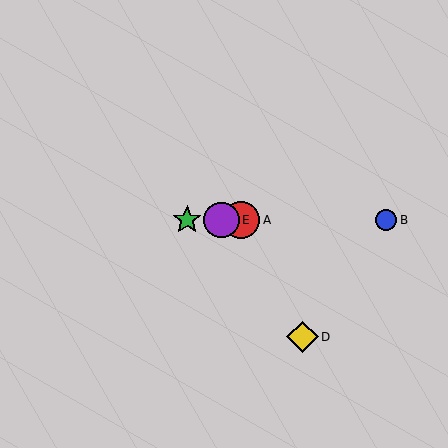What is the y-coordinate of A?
Object A is at y≈220.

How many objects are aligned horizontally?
4 objects (A, B, C, E) are aligned horizontally.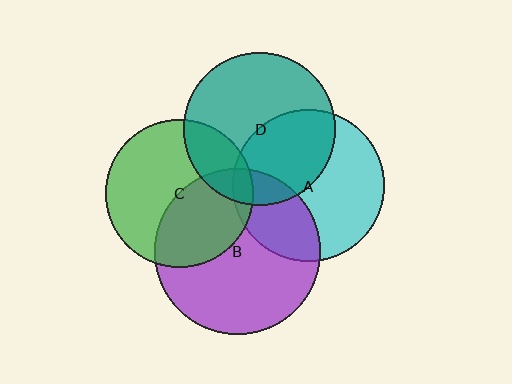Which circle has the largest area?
Circle B (purple).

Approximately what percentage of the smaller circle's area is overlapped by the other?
Approximately 30%.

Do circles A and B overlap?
Yes.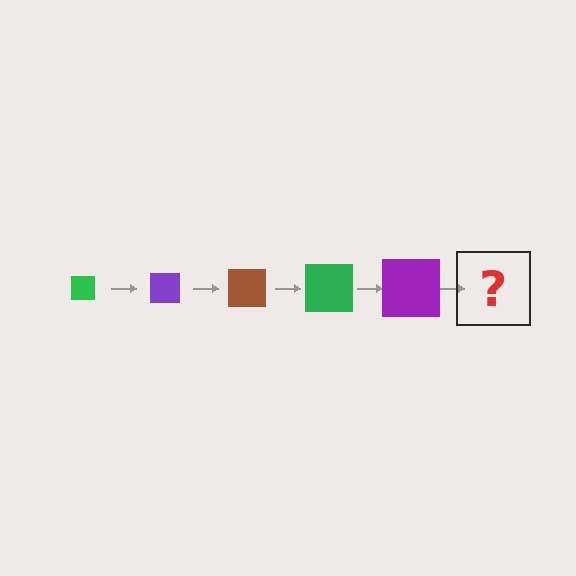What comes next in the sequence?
The next element should be a brown square, larger than the previous one.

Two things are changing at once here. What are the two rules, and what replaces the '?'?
The two rules are that the square grows larger each step and the color cycles through green, purple, and brown. The '?' should be a brown square, larger than the previous one.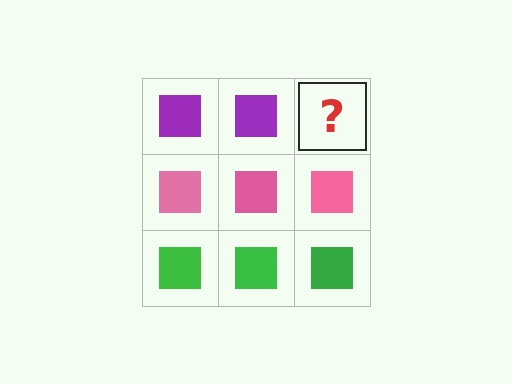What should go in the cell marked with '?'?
The missing cell should contain a purple square.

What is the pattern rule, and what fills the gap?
The rule is that each row has a consistent color. The gap should be filled with a purple square.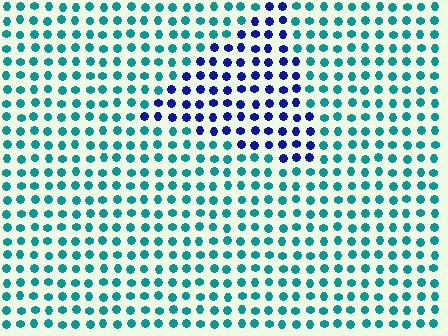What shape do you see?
I see a triangle.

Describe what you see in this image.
The image is filled with small teal elements in a uniform arrangement. A triangle-shaped region is visible where the elements are tinted to a slightly different hue, forming a subtle color boundary.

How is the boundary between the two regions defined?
The boundary is defined purely by a slight shift in hue (about 59 degrees). Spacing, size, and orientation are identical on both sides.